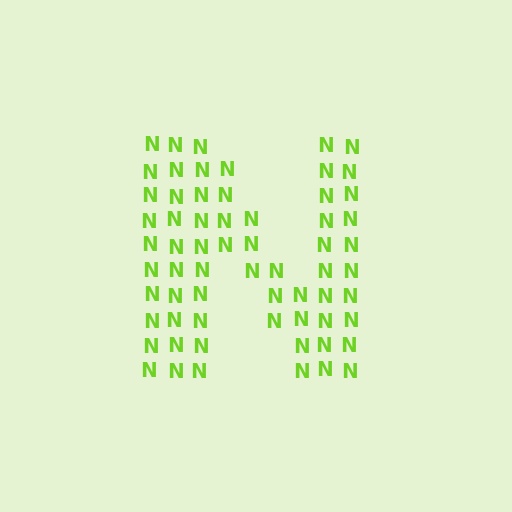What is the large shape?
The large shape is the letter N.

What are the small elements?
The small elements are letter N's.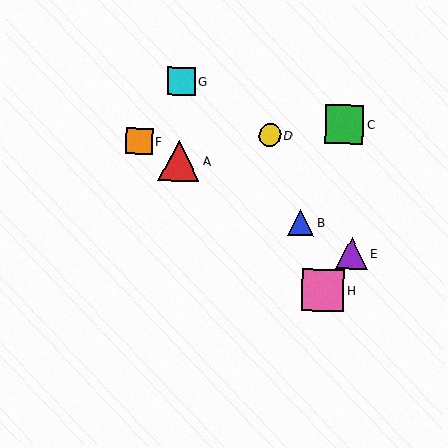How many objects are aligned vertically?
2 objects (A, G) are aligned vertically.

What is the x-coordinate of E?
Object E is at x≈351.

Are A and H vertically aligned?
No, A is at x≈179 and H is at x≈323.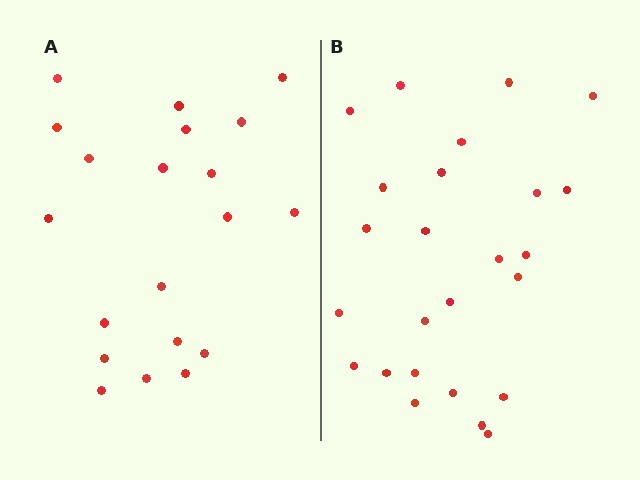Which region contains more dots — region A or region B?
Region B (the right region) has more dots.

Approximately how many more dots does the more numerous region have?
Region B has about 5 more dots than region A.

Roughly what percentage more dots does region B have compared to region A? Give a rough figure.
About 25% more.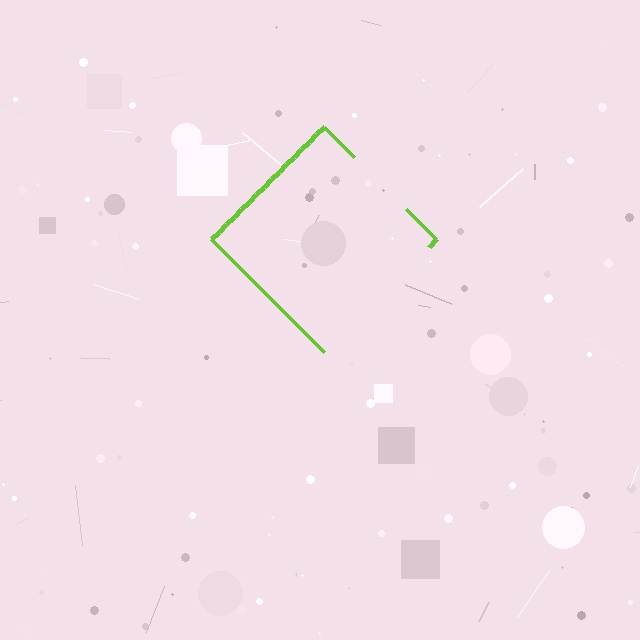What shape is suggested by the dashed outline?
The dashed outline suggests a diamond.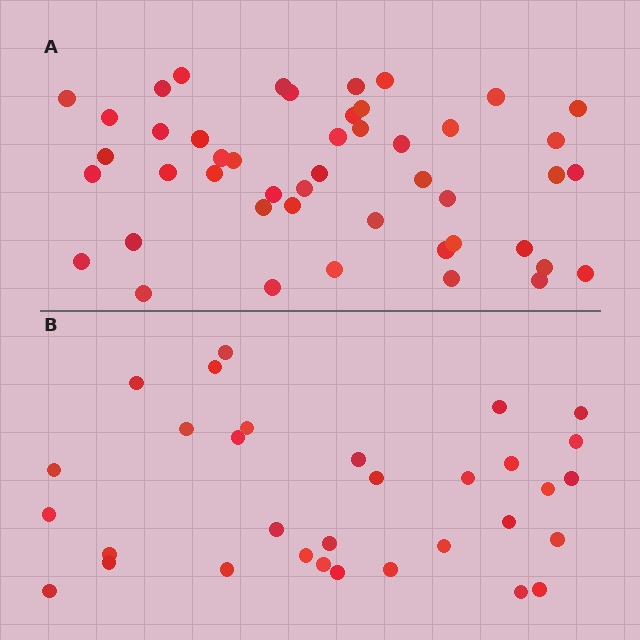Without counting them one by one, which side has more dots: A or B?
Region A (the top region) has more dots.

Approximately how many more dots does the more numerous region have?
Region A has approximately 15 more dots than region B.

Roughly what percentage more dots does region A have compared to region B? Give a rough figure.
About 45% more.